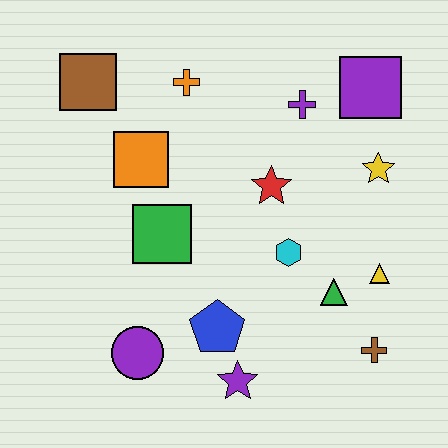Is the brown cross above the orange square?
No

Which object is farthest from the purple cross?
The purple circle is farthest from the purple cross.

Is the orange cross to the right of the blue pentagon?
No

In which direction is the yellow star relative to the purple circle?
The yellow star is to the right of the purple circle.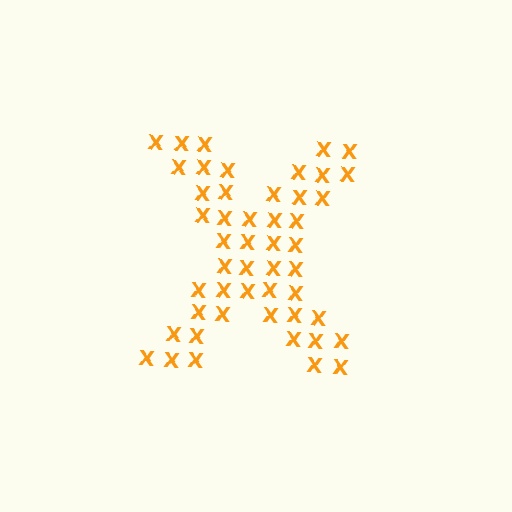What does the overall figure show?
The overall figure shows the letter X.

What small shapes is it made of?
It is made of small letter X's.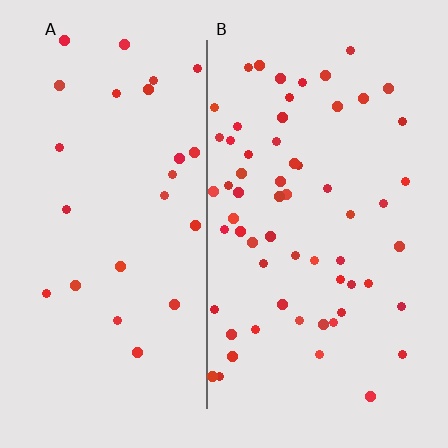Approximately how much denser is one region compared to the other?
Approximately 2.4× — region B over region A.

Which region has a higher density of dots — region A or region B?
B (the right).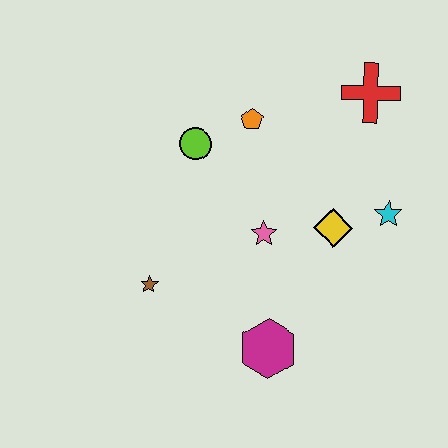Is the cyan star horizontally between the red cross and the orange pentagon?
No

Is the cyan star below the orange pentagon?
Yes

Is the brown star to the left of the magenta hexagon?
Yes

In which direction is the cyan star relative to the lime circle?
The cyan star is to the right of the lime circle.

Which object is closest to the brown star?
The pink star is closest to the brown star.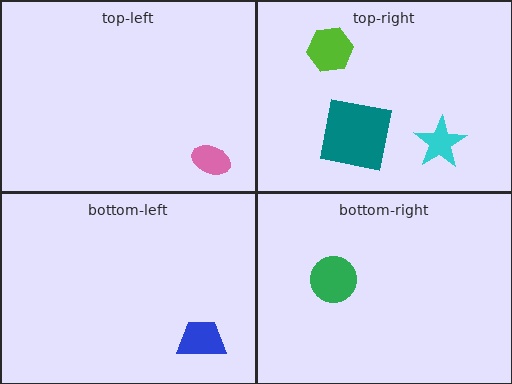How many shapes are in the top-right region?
3.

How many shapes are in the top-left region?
1.